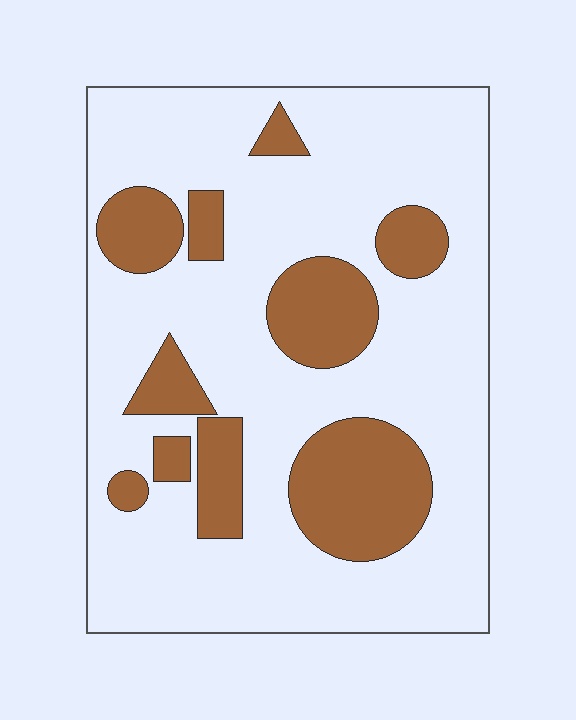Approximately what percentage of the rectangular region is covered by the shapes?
Approximately 25%.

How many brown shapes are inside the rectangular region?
10.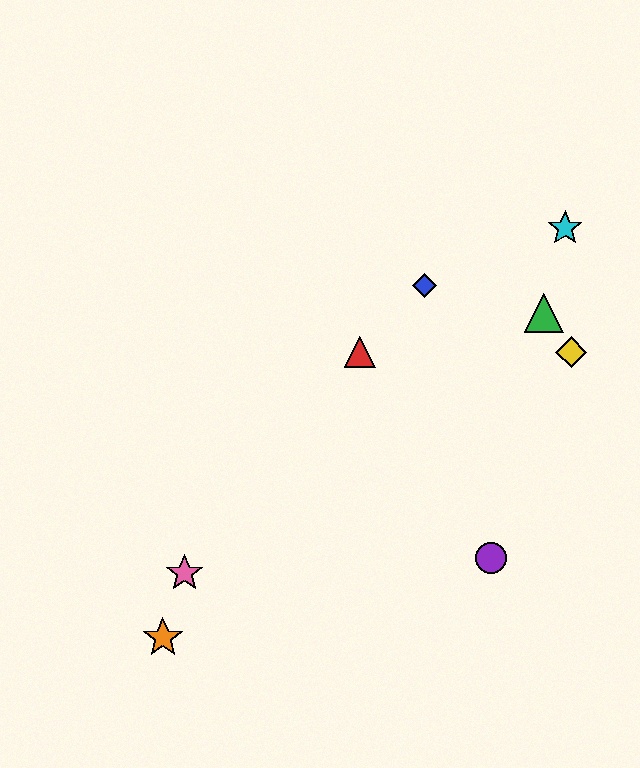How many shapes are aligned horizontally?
2 shapes (the red triangle, the yellow diamond) are aligned horizontally.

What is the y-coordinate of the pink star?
The pink star is at y≈573.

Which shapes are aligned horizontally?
The red triangle, the yellow diamond are aligned horizontally.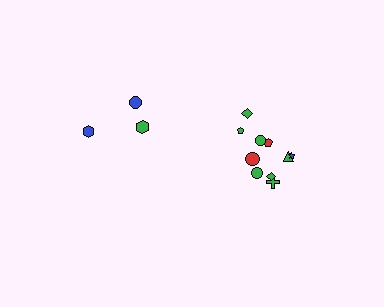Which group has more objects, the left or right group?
The right group.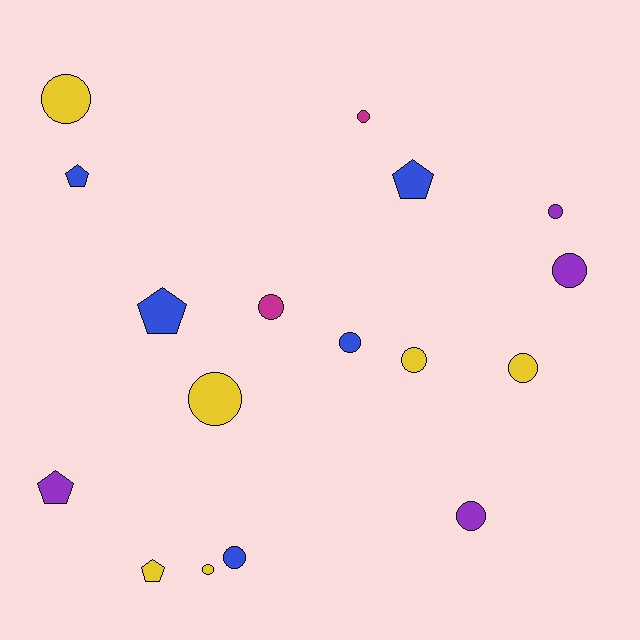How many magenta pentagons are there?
There are no magenta pentagons.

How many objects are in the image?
There are 17 objects.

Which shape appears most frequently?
Circle, with 12 objects.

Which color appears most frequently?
Yellow, with 6 objects.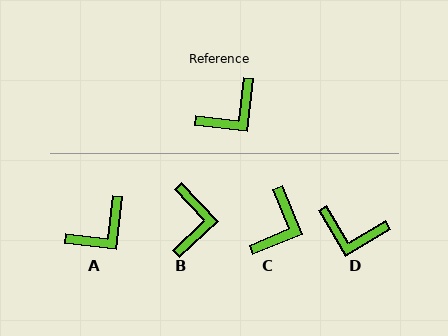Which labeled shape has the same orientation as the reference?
A.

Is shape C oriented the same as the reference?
No, it is off by about 29 degrees.